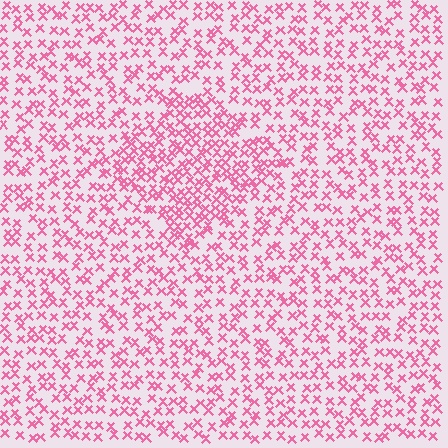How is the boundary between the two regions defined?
The boundary is defined by a change in element density (approximately 1.7x ratio). All elements are the same color, size, and shape.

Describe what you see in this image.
The image contains small pink elements arranged at two different densities. A diamond-shaped region is visible where the elements are more densely packed than the surrounding area.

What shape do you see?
I see a diamond.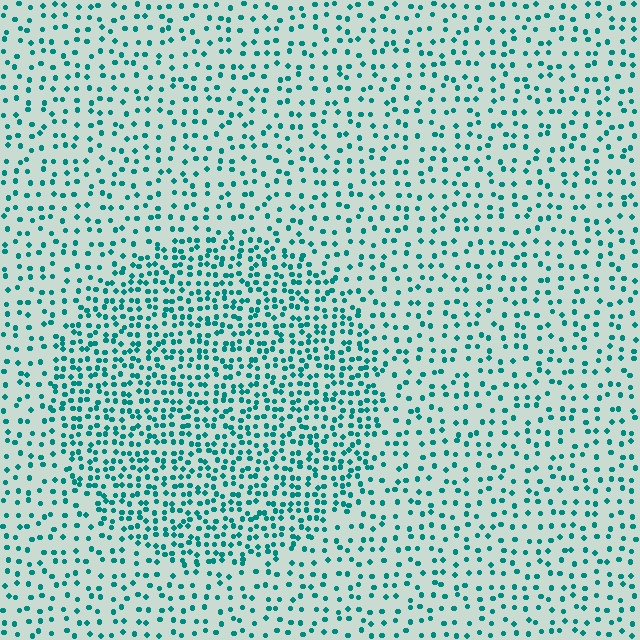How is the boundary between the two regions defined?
The boundary is defined by a change in element density (approximately 2.0x ratio). All elements are the same color, size, and shape.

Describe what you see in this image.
The image contains small teal elements arranged at two different densities. A circle-shaped region is visible where the elements are more densely packed than the surrounding area.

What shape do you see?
I see a circle.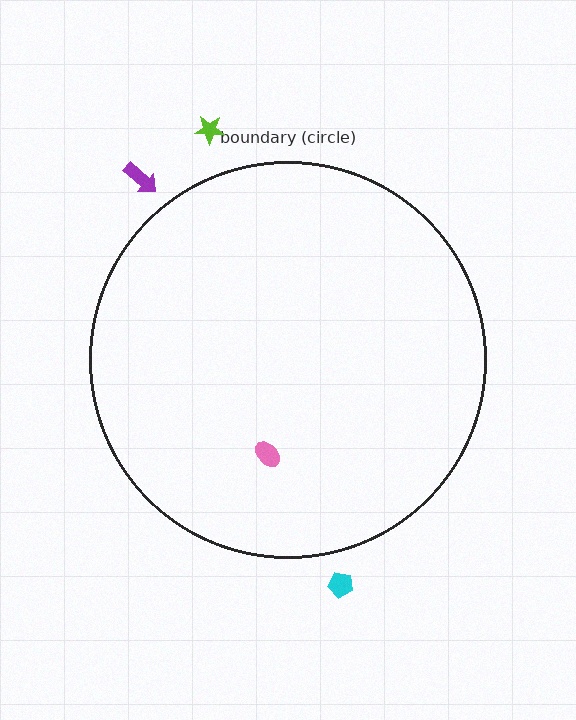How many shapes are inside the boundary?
1 inside, 3 outside.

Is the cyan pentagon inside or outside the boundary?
Outside.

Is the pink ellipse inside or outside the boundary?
Inside.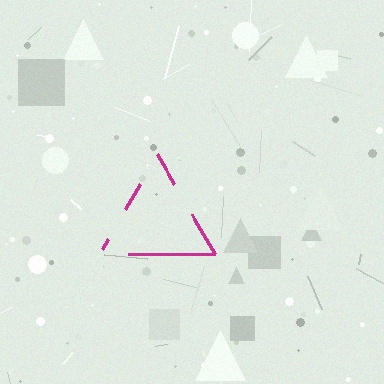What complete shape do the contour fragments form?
The contour fragments form a triangle.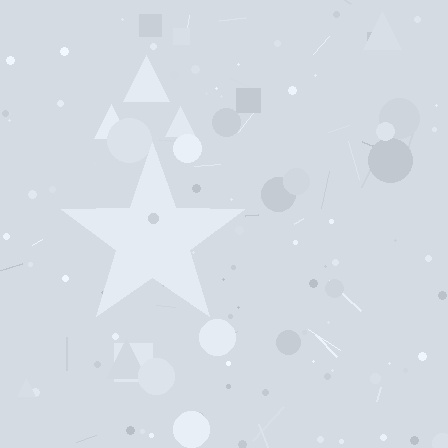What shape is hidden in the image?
A star is hidden in the image.